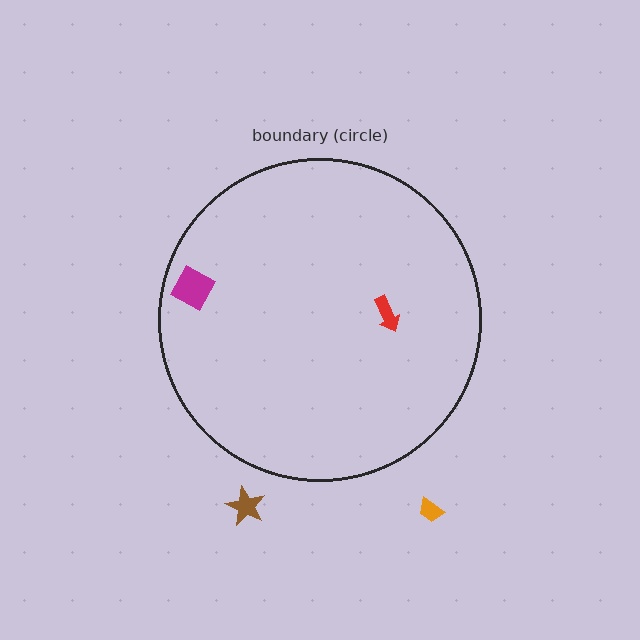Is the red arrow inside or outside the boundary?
Inside.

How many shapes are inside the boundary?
2 inside, 2 outside.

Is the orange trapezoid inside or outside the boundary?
Outside.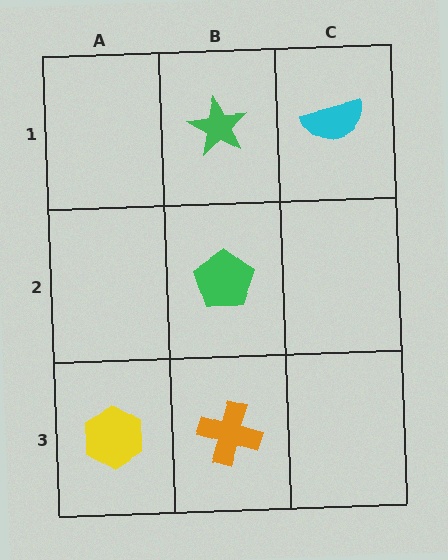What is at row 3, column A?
A yellow hexagon.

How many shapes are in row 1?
2 shapes.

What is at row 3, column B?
An orange cross.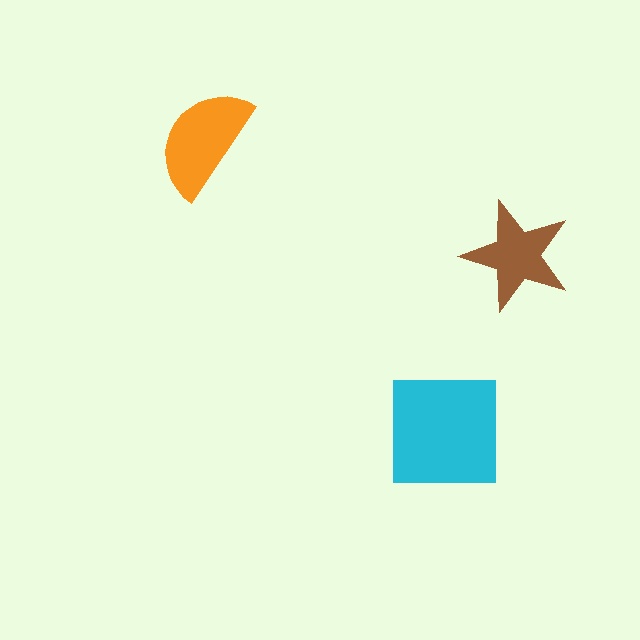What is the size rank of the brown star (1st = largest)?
3rd.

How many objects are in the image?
There are 3 objects in the image.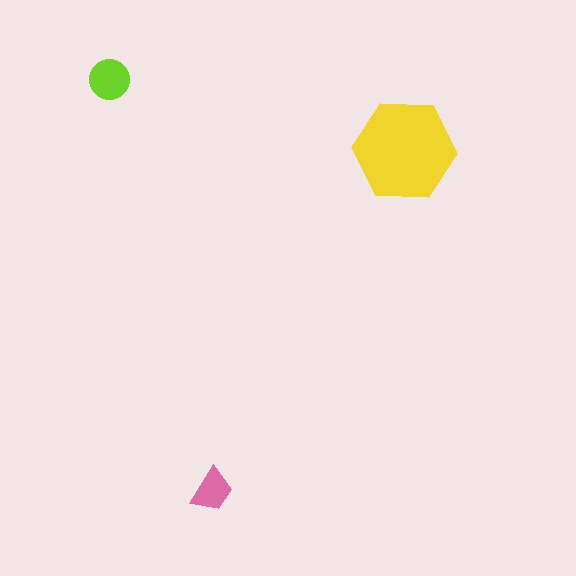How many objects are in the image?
There are 3 objects in the image.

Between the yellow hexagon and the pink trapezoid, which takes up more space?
The yellow hexagon.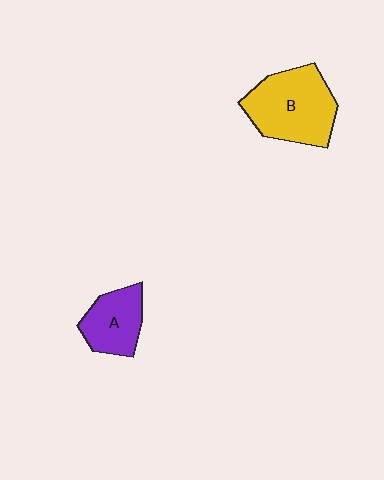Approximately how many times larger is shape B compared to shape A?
Approximately 1.6 times.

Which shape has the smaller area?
Shape A (purple).